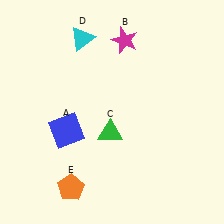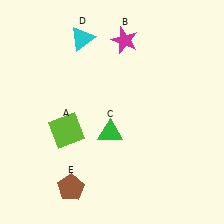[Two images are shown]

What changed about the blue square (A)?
In Image 1, A is blue. In Image 2, it changed to lime.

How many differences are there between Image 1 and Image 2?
There are 2 differences between the two images.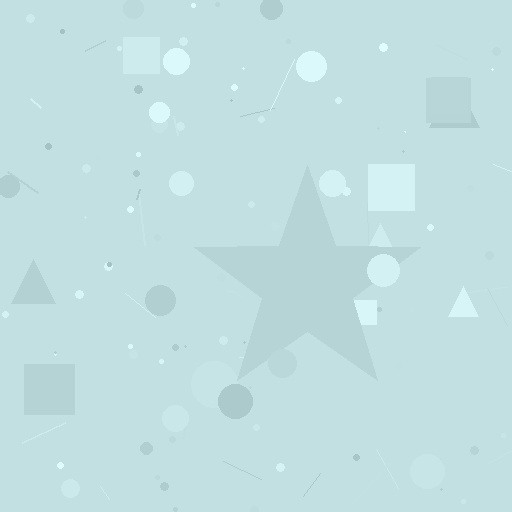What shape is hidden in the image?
A star is hidden in the image.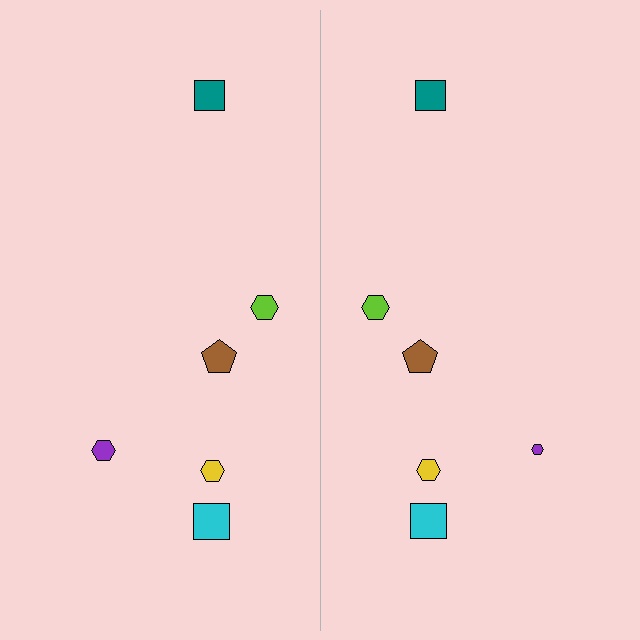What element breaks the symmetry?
The purple hexagon on the right side has a different size than its mirror counterpart.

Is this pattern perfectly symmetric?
No, the pattern is not perfectly symmetric. The purple hexagon on the right side has a different size than its mirror counterpart.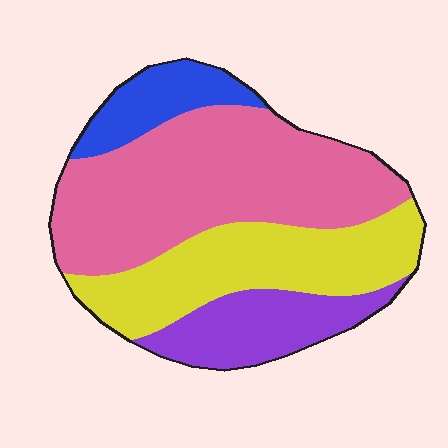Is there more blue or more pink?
Pink.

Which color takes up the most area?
Pink, at roughly 45%.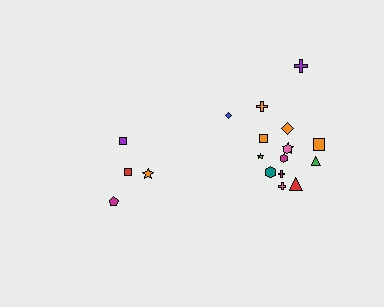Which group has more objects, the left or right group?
The right group.